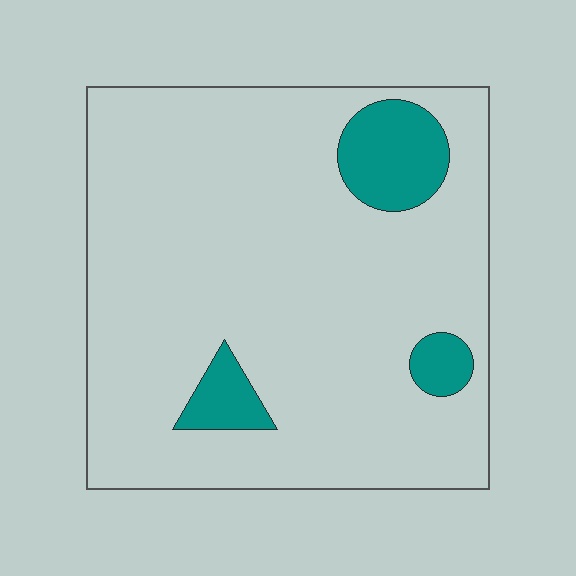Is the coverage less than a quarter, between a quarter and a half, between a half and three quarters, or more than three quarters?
Less than a quarter.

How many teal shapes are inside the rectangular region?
3.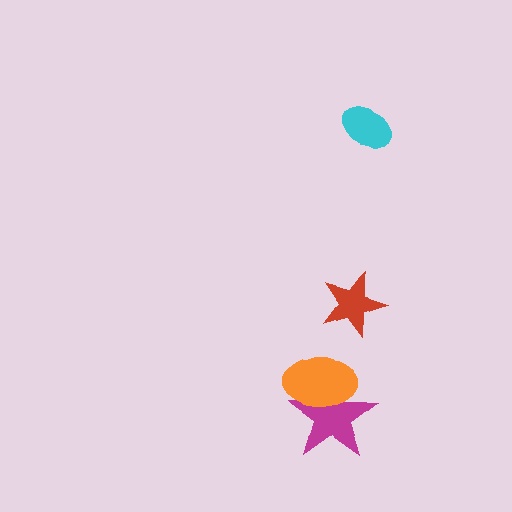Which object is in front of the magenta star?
The orange ellipse is in front of the magenta star.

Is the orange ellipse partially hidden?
No, no other shape covers it.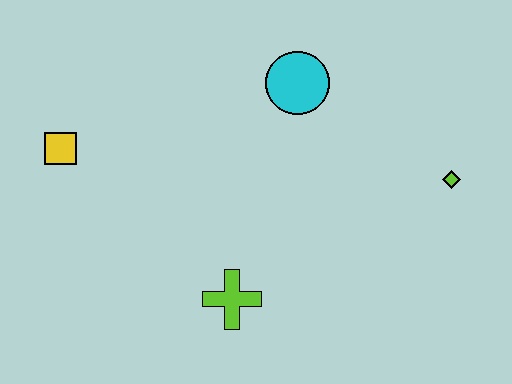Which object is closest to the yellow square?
The lime cross is closest to the yellow square.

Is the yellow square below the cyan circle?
Yes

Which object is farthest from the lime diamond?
The yellow square is farthest from the lime diamond.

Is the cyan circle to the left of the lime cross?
No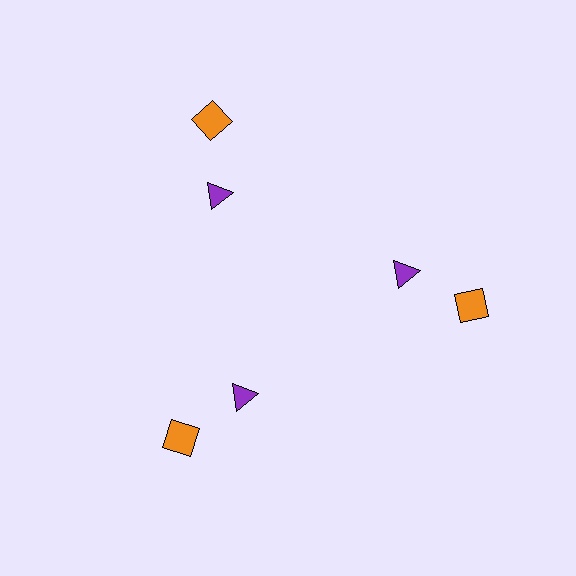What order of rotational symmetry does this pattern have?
This pattern has 3-fold rotational symmetry.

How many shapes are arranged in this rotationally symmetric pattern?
There are 6 shapes, arranged in 3 groups of 2.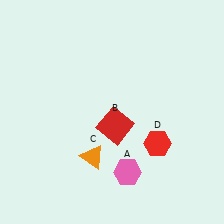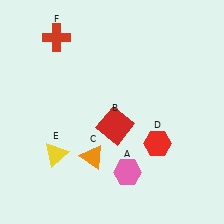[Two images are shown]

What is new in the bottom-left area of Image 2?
A yellow triangle (E) was added in the bottom-left area of Image 2.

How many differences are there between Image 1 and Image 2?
There are 2 differences between the two images.